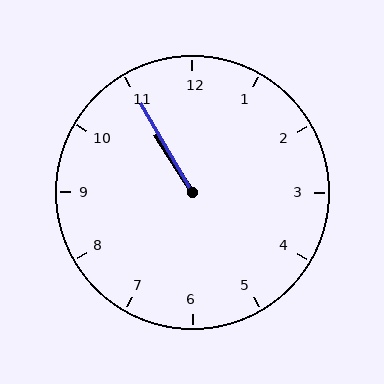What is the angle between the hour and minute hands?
Approximately 2 degrees.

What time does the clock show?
10:55.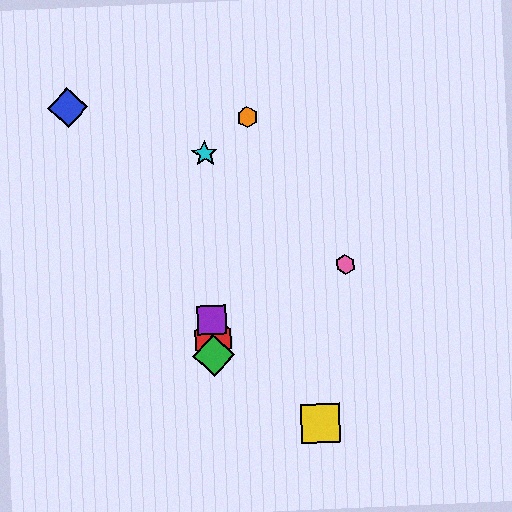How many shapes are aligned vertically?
4 shapes (the red hexagon, the green diamond, the purple square, the cyan star) are aligned vertically.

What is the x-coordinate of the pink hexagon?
The pink hexagon is at x≈345.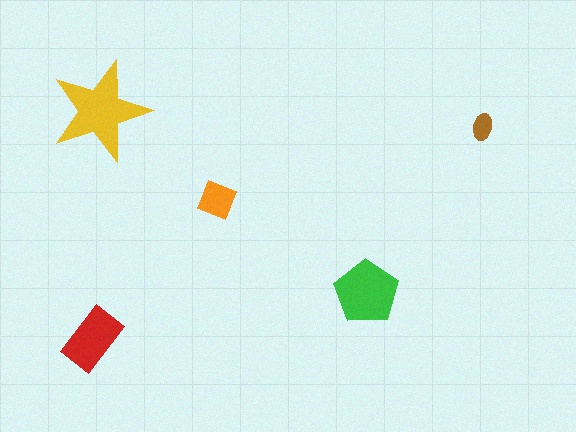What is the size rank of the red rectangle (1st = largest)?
3rd.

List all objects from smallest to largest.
The brown ellipse, the orange diamond, the red rectangle, the green pentagon, the yellow star.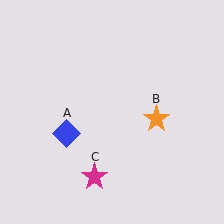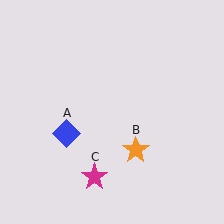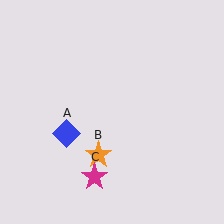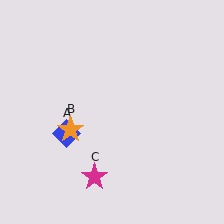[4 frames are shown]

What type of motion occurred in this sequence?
The orange star (object B) rotated clockwise around the center of the scene.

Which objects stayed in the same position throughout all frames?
Blue diamond (object A) and magenta star (object C) remained stationary.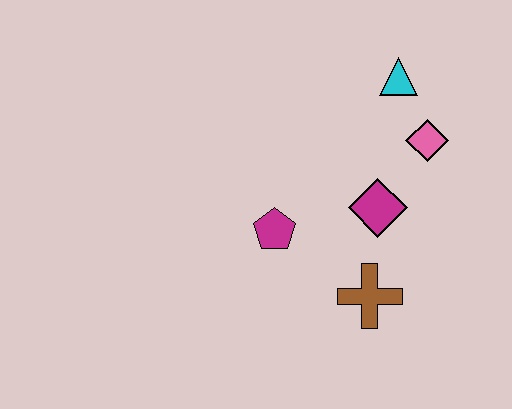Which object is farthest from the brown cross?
The cyan triangle is farthest from the brown cross.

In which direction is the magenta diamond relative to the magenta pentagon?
The magenta diamond is to the right of the magenta pentagon.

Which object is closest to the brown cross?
The magenta diamond is closest to the brown cross.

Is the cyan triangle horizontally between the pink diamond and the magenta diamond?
Yes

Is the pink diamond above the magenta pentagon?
Yes